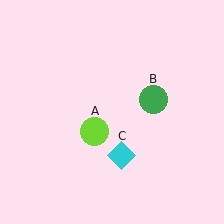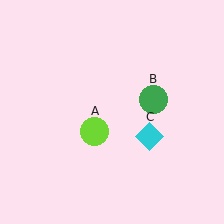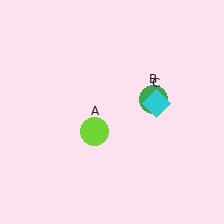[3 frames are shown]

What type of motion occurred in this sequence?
The cyan diamond (object C) rotated counterclockwise around the center of the scene.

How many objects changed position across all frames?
1 object changed position: cyan diamond (object C).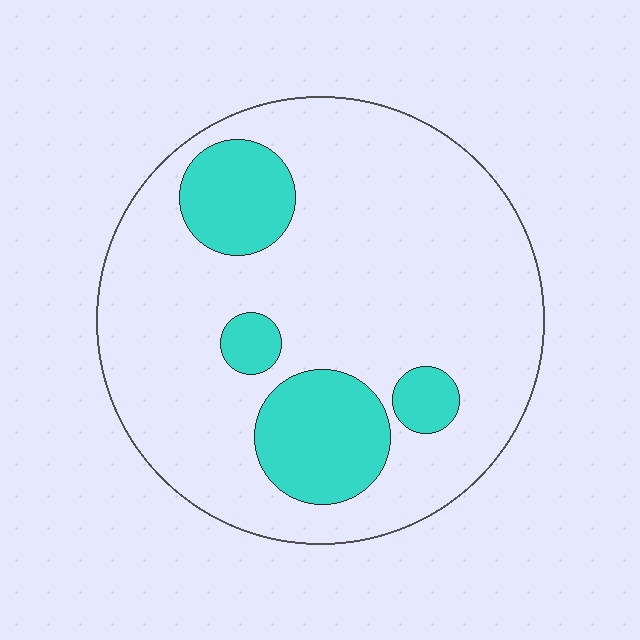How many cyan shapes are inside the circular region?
4.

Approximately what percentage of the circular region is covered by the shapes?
Approximately 20%.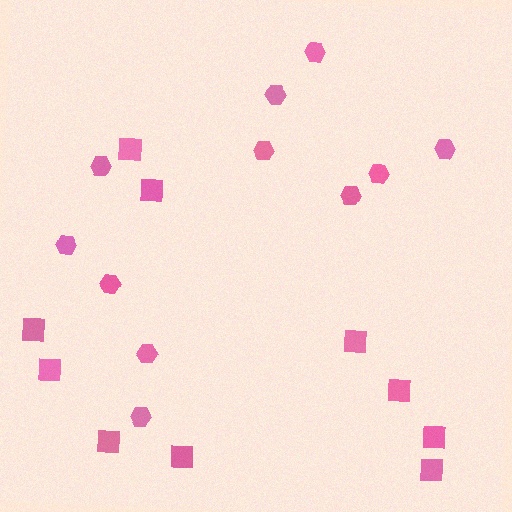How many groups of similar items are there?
There are 2 groups: one group of hexagons (11) and one group of squares (10).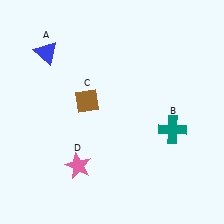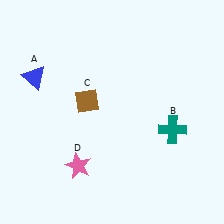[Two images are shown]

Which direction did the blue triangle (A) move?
The blue triangle (A) moved down.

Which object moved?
The blue triangle (A) moved down.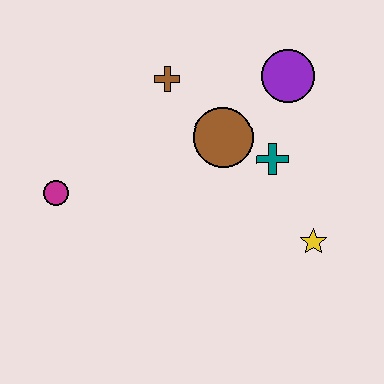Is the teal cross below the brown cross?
Yes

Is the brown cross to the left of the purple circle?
Yes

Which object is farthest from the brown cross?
The yellow star is farthest from the brown cross.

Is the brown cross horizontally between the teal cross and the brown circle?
No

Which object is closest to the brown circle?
The teal cross is closest to the brown circle.